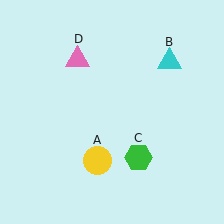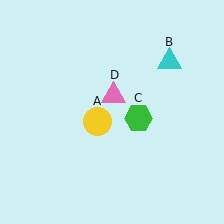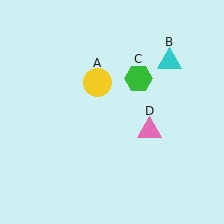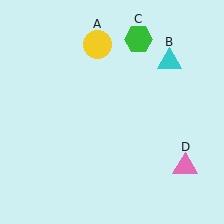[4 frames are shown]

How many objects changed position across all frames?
3 objects changed position: yellow circle (object A), green hexagon (object C), pink triangle (object D).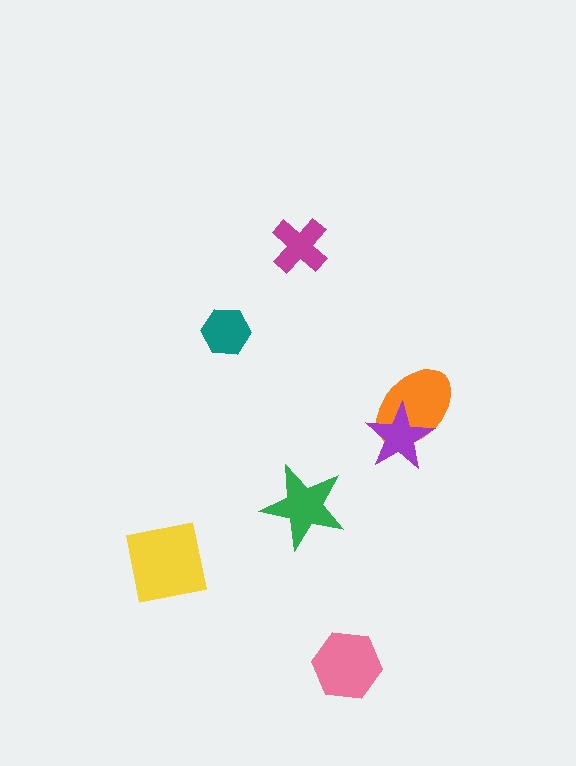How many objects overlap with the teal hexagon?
0 objects overlap with the teal hexagon.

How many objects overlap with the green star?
0 objects overlap with the green star.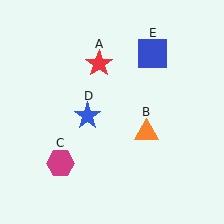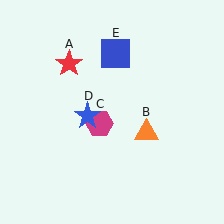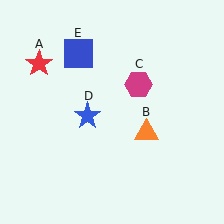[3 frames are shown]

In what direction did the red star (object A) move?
The red star (object A) moved left.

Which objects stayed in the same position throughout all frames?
Orange triangle (object B) and blue star (object D) remained stationary.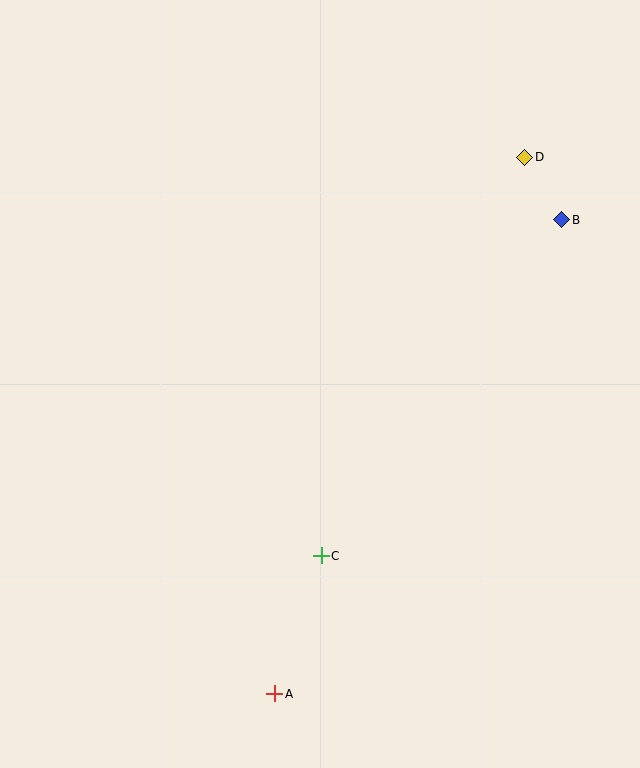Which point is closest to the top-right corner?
Point D is closest to the top-right corner.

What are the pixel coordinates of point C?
Point C is at (321, 556).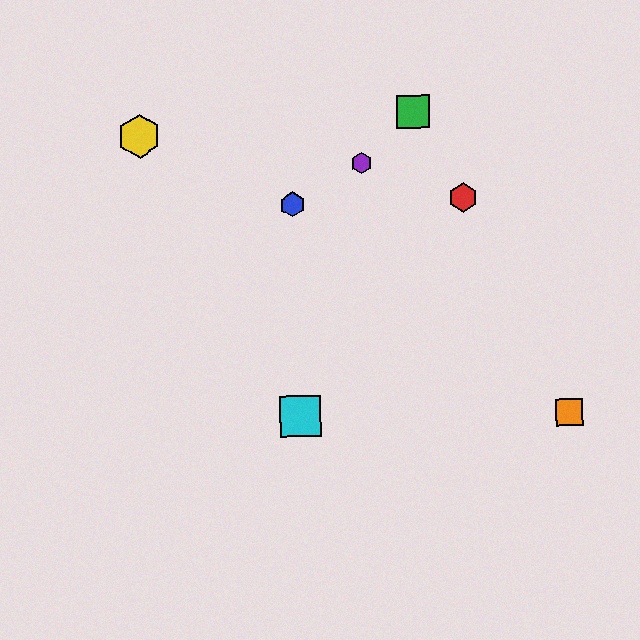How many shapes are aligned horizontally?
2 shapes (the orange square, the cyan square) are aligned horizontally.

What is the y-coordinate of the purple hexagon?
The purple hexagon is at y≈163.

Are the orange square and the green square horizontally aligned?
No, the orange square is at y≈412 and the green square is at y≈112.